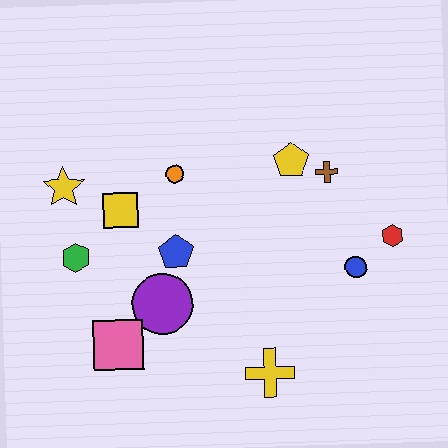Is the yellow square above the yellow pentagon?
No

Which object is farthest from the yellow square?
The red hexagon is farthest from the yellow square.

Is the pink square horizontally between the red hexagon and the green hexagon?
Yes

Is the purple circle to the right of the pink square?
Yes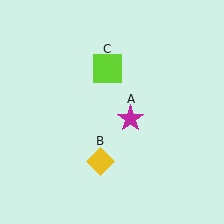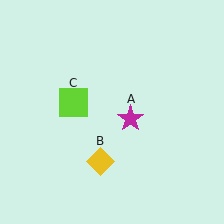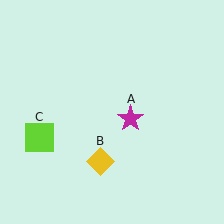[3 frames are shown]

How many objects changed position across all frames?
1 object changed position: lime square (object C).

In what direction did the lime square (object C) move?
The lime square (object C) moved down and to the left.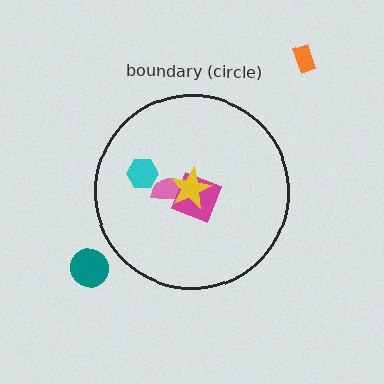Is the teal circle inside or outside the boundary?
Outside.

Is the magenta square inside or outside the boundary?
Inside.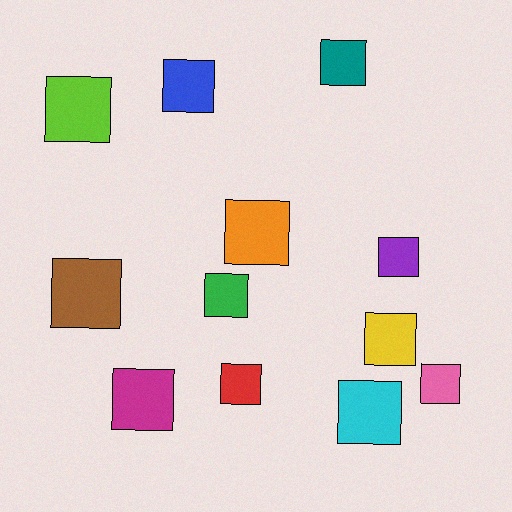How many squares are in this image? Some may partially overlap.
There are 12 squares.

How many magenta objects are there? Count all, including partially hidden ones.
There is 1 magenta object.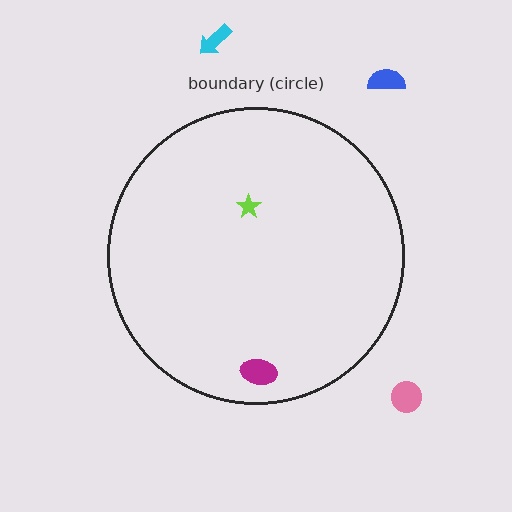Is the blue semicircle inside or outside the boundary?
Outside.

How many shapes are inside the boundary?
2 inside, 3 outside.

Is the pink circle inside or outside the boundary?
Outside.